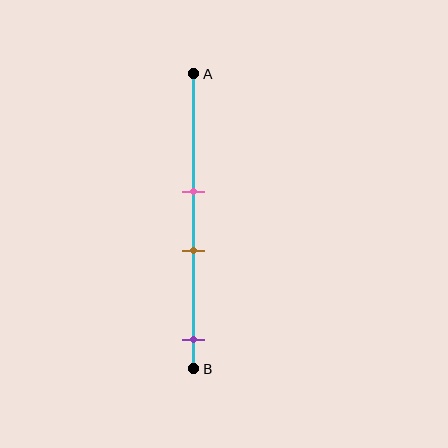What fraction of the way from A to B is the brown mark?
The brown mark is approximately 60% (0.6) of the way from A to B.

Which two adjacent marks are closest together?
The pink and brown marks are the closest adjacent pair.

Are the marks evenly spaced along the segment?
No, the marks are not evenly spaced.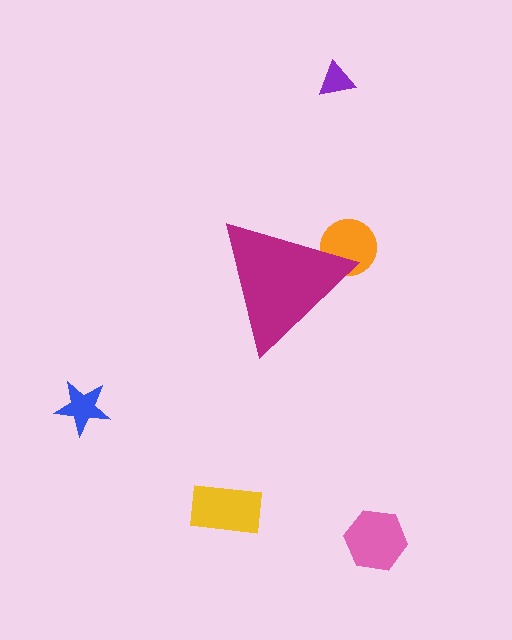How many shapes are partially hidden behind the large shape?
1 shape is partially hidden.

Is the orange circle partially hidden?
Yes, the orange circle is partially hidden behind the magenta triangle.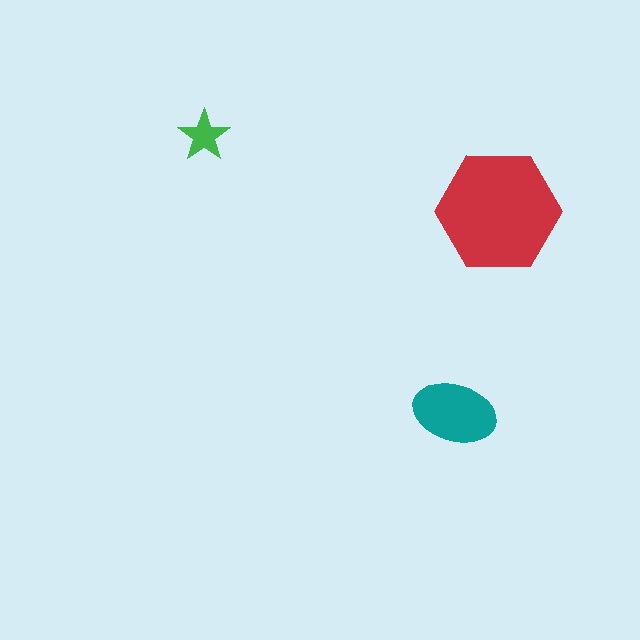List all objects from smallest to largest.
The green star, the teal ellipse, the red hexagon.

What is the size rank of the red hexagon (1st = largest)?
1st.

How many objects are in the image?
There are 3 objects in the image.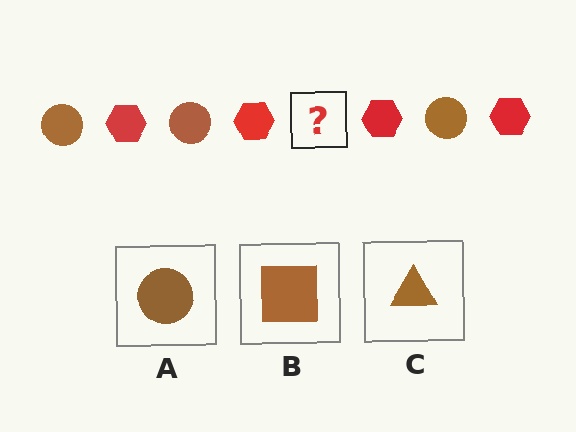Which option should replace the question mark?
Option A.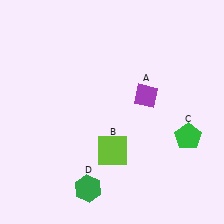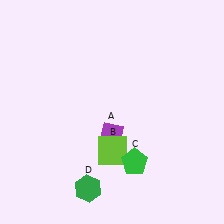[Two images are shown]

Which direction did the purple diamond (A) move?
The purple diamond (A) moved down.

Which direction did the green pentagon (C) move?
The green pentagon (C) moved left.